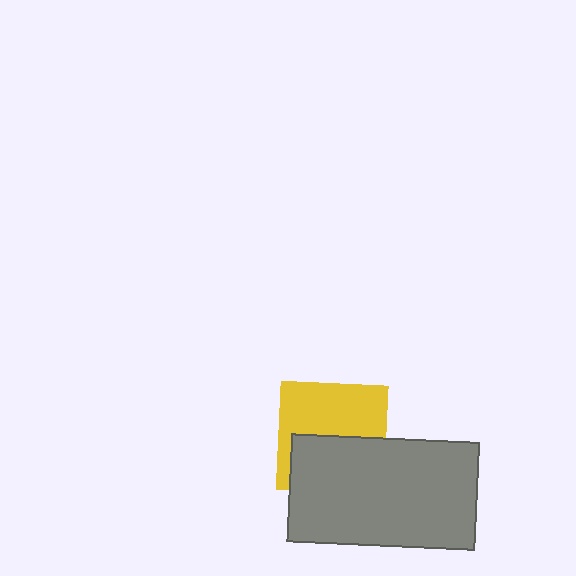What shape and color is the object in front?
The object in front is a gray rectangle.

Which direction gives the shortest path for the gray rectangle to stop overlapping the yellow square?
Moving down gives the shortest separation.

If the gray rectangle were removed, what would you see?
You would see the complete yellow square.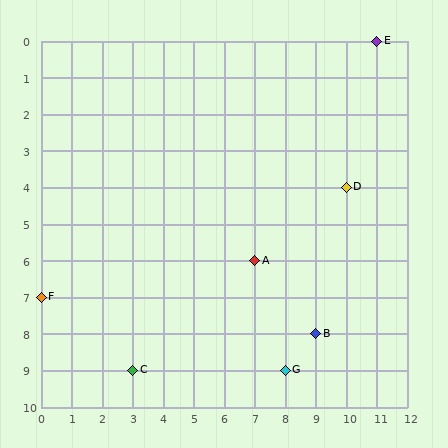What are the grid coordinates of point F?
Point F is at grid coordinates (0, 7).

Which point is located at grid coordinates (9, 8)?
Point B is at (9, 8).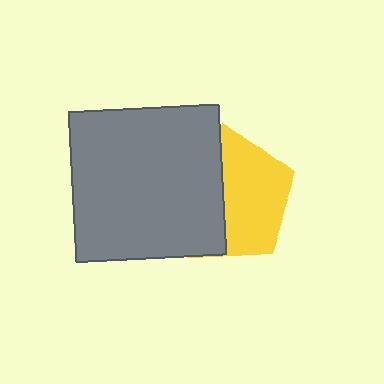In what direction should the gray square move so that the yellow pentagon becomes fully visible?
The gray square should move left. That is the shortest direction to clear the overlap and leave the yellow pentagon fully visible.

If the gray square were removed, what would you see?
You would see the complete yellow pentagon.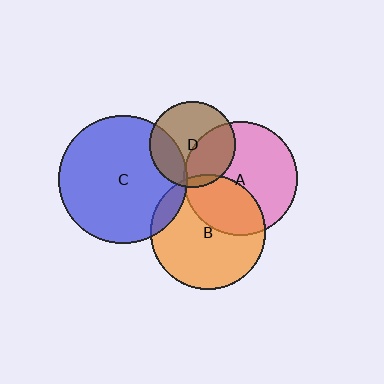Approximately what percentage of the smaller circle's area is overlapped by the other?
Approximately 25%.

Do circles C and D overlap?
Yes.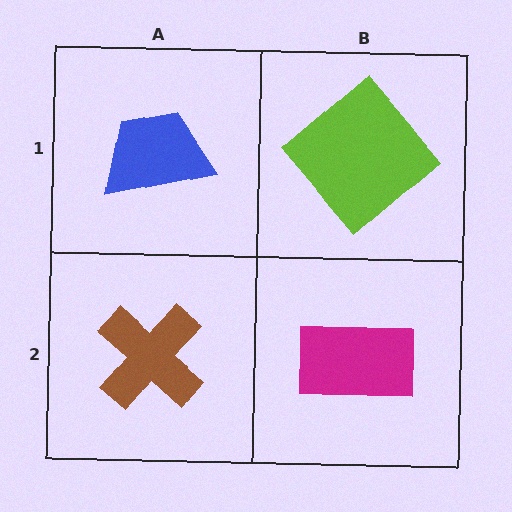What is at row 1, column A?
A blue trapezoid.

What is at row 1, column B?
A lime diamond.